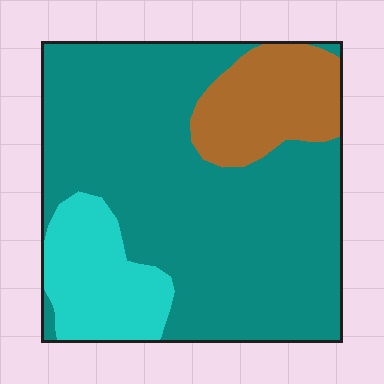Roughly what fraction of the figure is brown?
Brown takes up less than a sixth of the figure.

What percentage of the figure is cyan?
Cyan covers roughly 15% of the figure.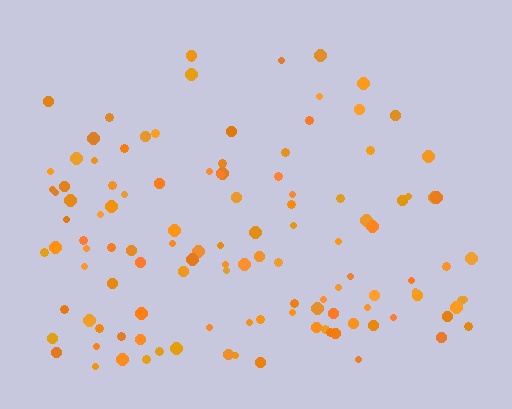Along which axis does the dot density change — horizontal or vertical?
Vertical.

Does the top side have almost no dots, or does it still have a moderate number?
Still a moderate number, just noticeably fewer than the bottom.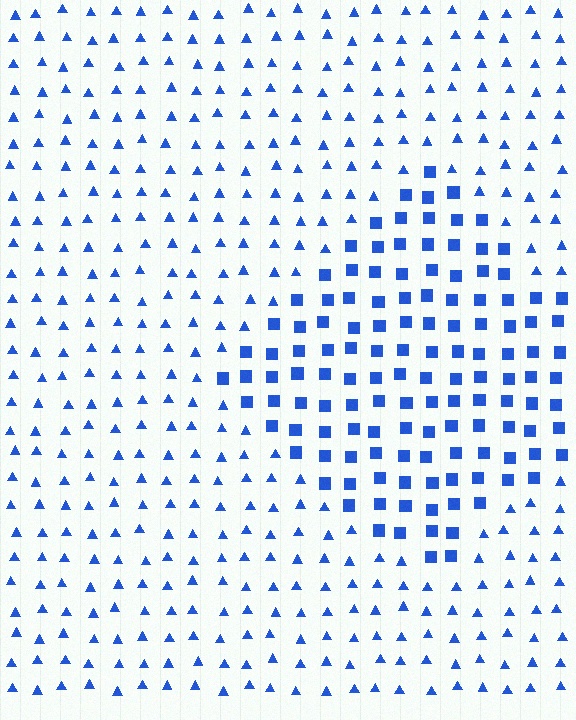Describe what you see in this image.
The image is filled with small blue elements arranged in a uniform grid. A diamond-shaped region contains squares, while the surrounding area contains triangles. The boundary is defined purely by the change in element shape.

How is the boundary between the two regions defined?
The boundary is defined by a change in element shape: squares inside vs. triangles outside. All elements share the same color and spacing.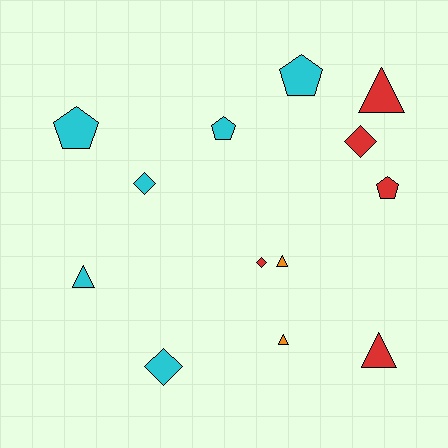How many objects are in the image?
There are 13 objects.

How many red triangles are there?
There are 2 red triangles.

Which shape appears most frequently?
Triangle, with 5 objects.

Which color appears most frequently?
Cyan, with 6 objects.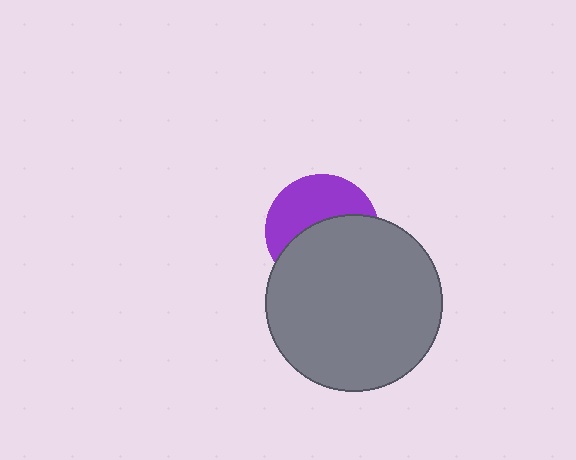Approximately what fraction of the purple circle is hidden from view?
Roughly 54% of the purple circle is hidden behind the gray circle.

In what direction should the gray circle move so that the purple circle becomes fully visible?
The gray circle should move down. That is the shortest direction to clear the overlap and leave the purple circle fully visible.